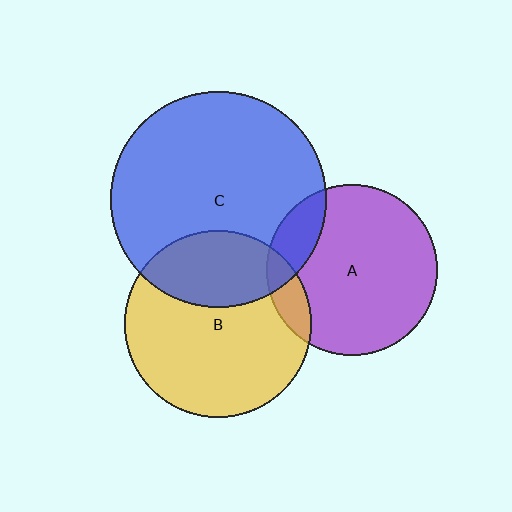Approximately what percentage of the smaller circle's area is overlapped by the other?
Approximately 10%.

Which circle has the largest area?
Circle C (blue).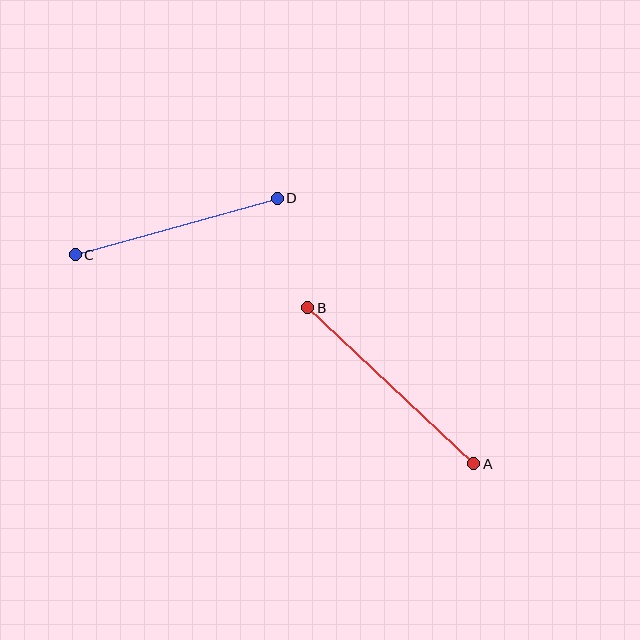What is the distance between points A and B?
The distance is approximately 228 pixels.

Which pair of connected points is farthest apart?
Points A and B are farthest apart.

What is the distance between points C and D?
The distance is approximately 210 pixels.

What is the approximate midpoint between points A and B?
The midpoint is at approximately (391, 386) pixels.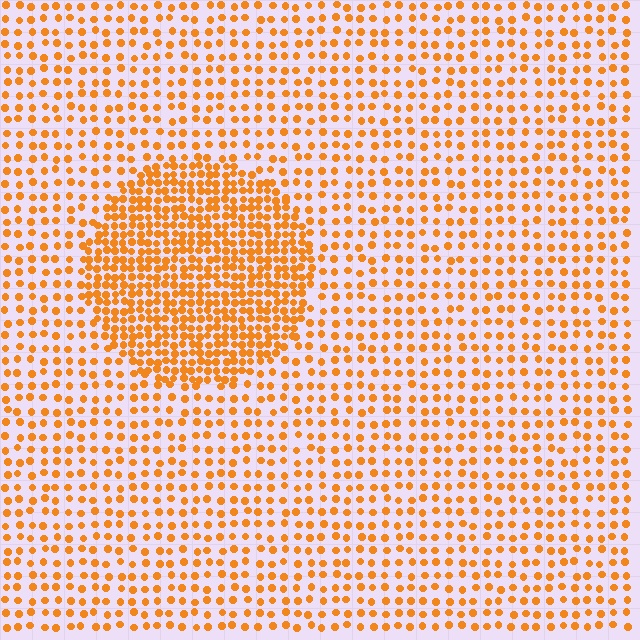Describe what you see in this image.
The image contains small orange elements arranged at two different densities. A circle-shaped region is visible where the elements are more densely packed than the surrounding area.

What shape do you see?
I see a circle.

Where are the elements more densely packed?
The elements are more densely packed inside the circle boundary.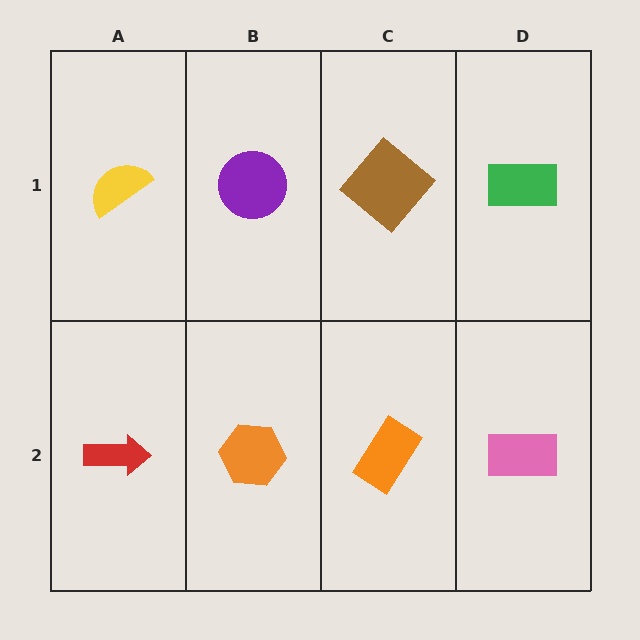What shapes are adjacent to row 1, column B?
An orange hexagon (row 2, column B), a yellow semicircle (row 1, column A), a brown diamond (row 1, column C).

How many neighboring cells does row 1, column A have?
2.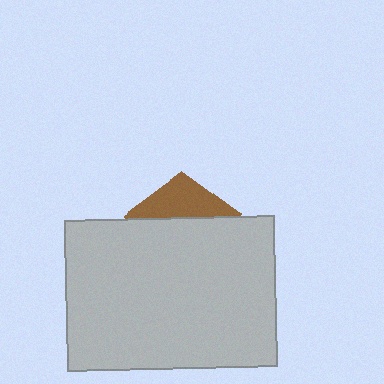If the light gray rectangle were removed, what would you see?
You would see the complete brown pentagon.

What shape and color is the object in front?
The object in front is a light gray rectangle.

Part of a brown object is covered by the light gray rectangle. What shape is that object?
It is a pentagon.